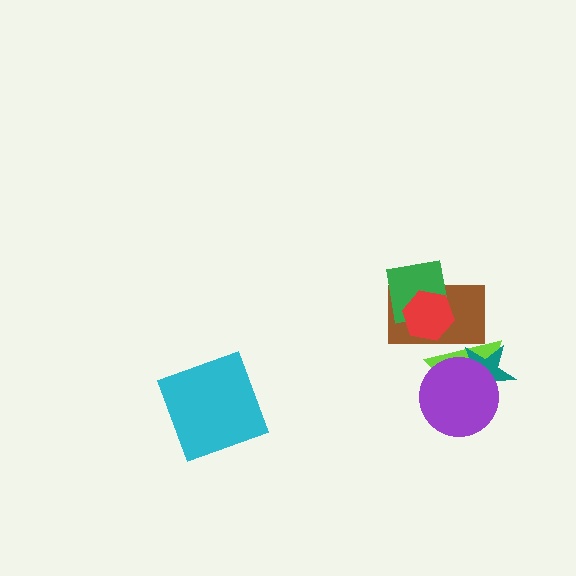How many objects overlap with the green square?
2 objects overlap with the green square.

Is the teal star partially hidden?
Yes, it is partially covered by another shape.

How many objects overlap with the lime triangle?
3 objects overlap with the lime triangle.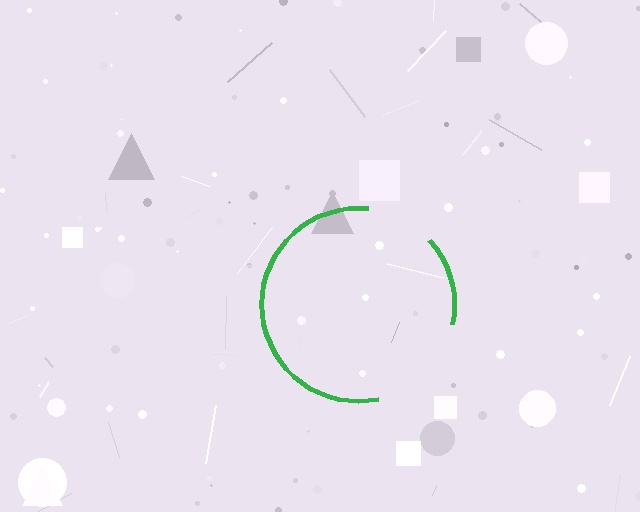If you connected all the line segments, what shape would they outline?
They would outline a circle.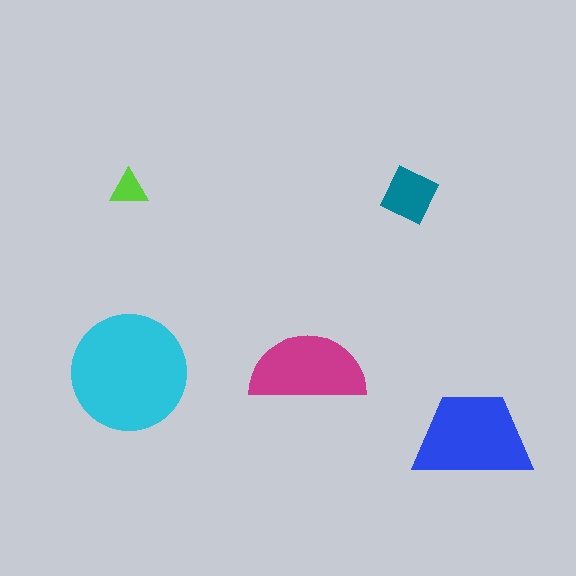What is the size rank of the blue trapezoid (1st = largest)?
2nd.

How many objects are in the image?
There are 5 objects in the image.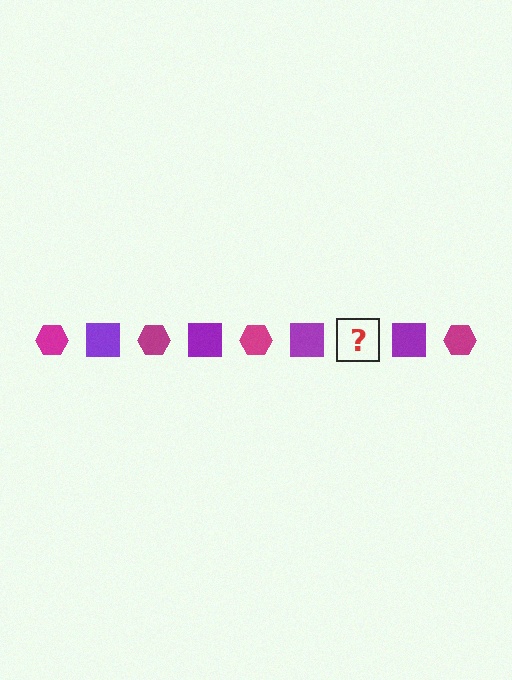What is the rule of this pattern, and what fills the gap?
The rule is that the pattern alternates between magenta hexagon and purple square. The gap should be filled with a magenta hexagon.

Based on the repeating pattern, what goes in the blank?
The blank should be a magenta hexagon.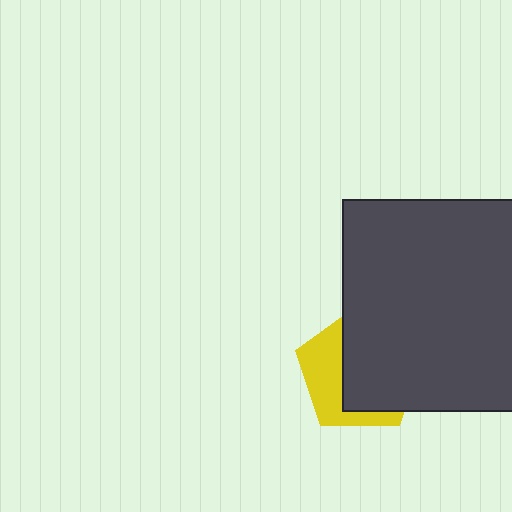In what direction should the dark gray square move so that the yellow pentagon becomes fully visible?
The dark gray square should move right. That is the shortest direction to clear the overlap and leave the yellow pentagon fully visible.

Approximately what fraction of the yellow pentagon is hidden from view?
Roughly 62% of the yellow pentagon is hidden behind the dark gray square.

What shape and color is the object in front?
The object in front is a dark gray square.